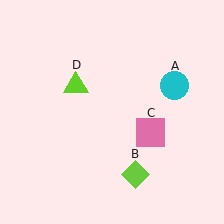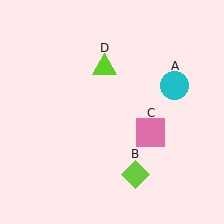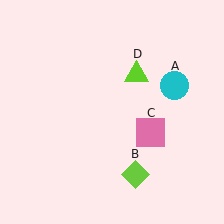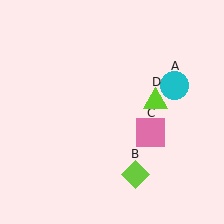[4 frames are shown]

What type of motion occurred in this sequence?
The lime triangle (object D) rotated clockwise around the center of the scene.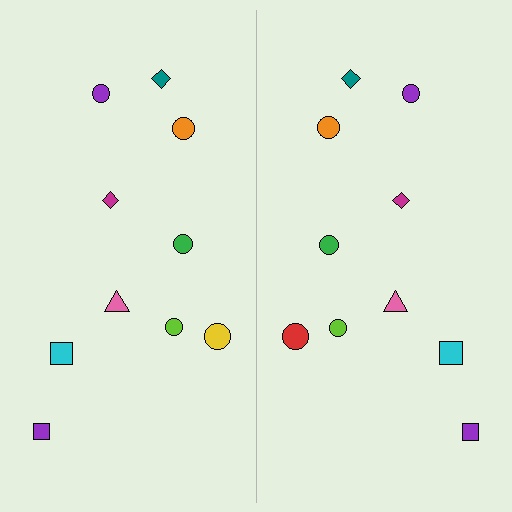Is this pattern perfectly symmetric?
No, the pattern is not perfectly symmetric. The red circle on the right side breaks the symmetry — its mirror counterpart is yellow.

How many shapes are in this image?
There are 20 shapes in this image.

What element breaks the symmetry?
The red circle on the right side breaks the symmetry — its mirror counterpart is yellow.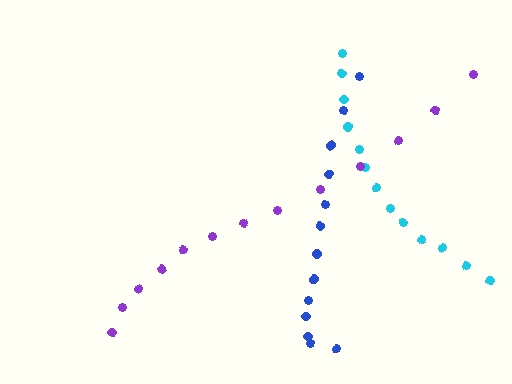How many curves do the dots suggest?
There are 3 distinct paths.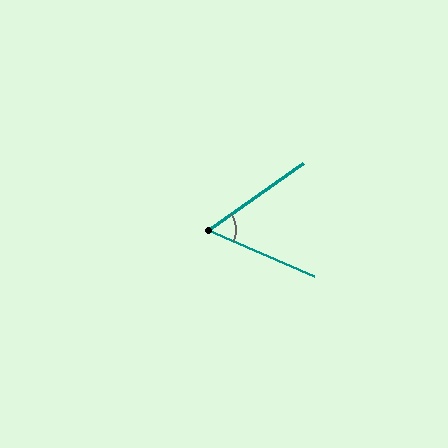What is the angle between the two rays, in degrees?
Approximately 59 degrees.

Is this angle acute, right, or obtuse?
It is acute.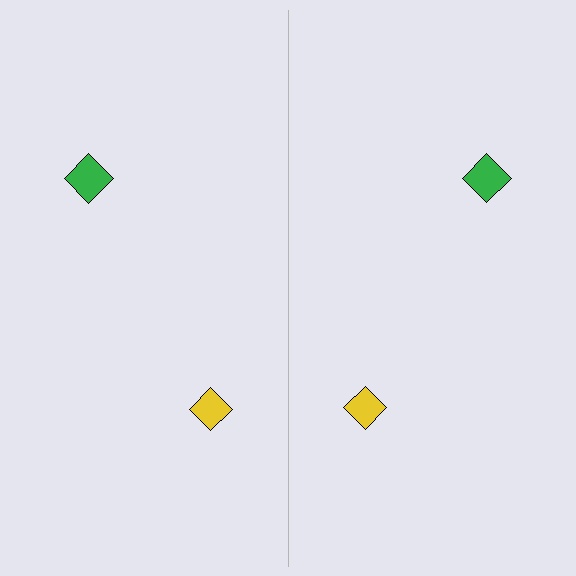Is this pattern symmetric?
Yes, this pattern has bilateral (reflection) symmetry.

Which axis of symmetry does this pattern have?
The pattern has a vertical axis of symmetry running through the center of the image.